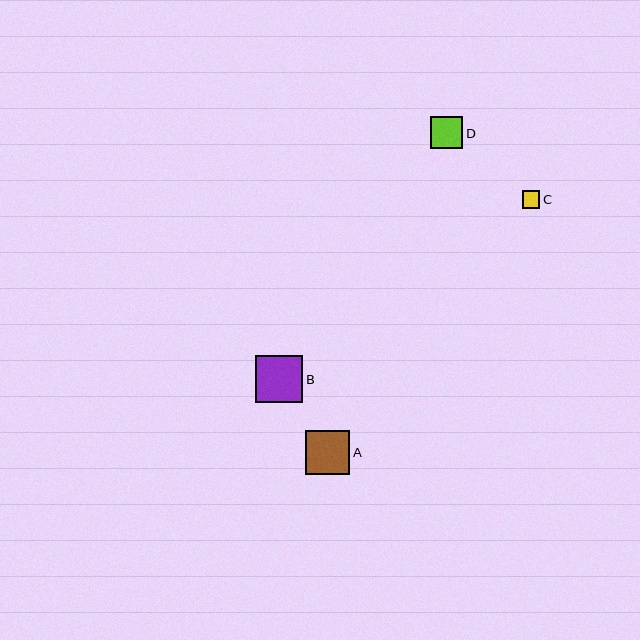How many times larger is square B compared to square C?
Square B is approximately 2.7 times the size of square C.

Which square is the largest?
Square B is the largest with a size of approximately 47 pixels.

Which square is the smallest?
Square C is the smallest with a size of approximately 18 pixels.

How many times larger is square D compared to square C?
Square D is approximately 1.8 times the size of square C.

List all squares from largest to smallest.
From largest to smallest: B, A, D, C.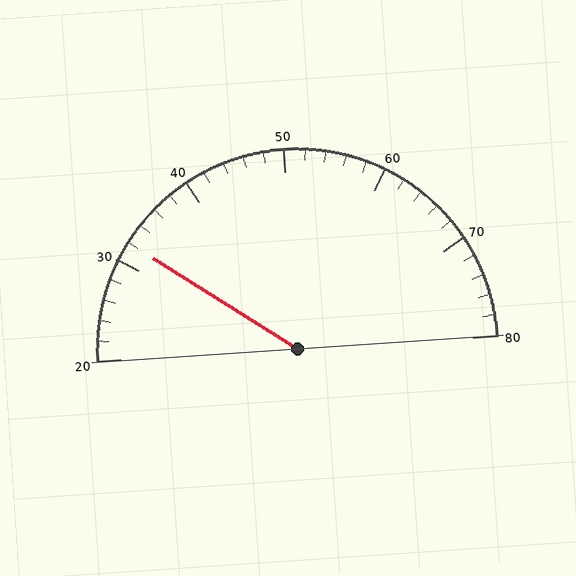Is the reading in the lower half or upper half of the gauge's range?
The reading is in the lower half of the range (20 to 80).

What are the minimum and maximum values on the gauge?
The gauge ranges from 20 to 80.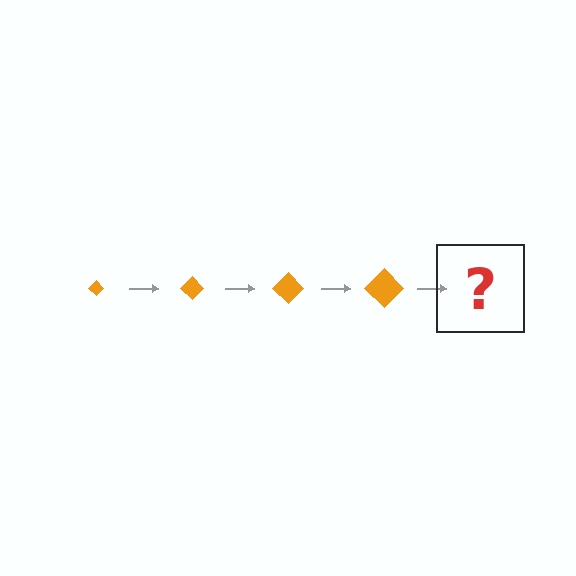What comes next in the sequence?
The next element should be an orange diamond, larger than the previous one.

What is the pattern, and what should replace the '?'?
The pattern is that the diamond gets progressively larger each step. The '?' should be an orange diamond, larger than the previous one.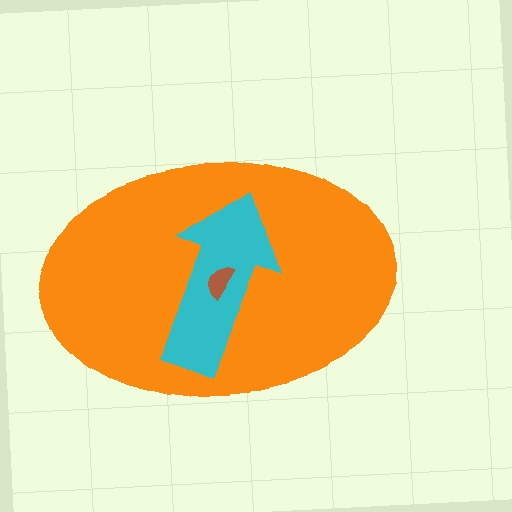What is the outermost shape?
The orange ellipse.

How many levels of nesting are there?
3.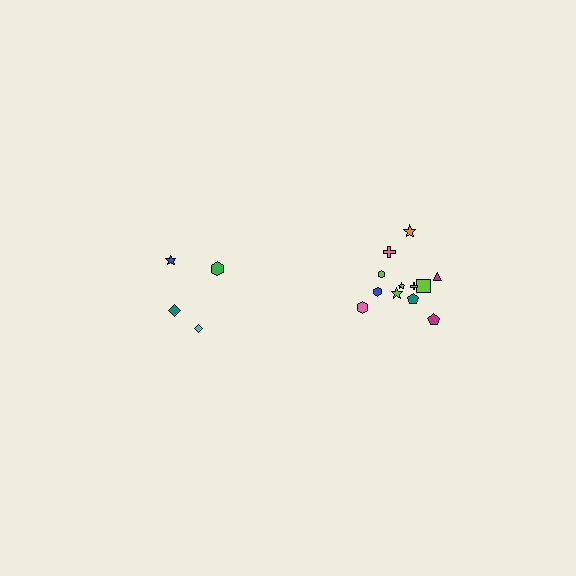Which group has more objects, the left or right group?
The right group.